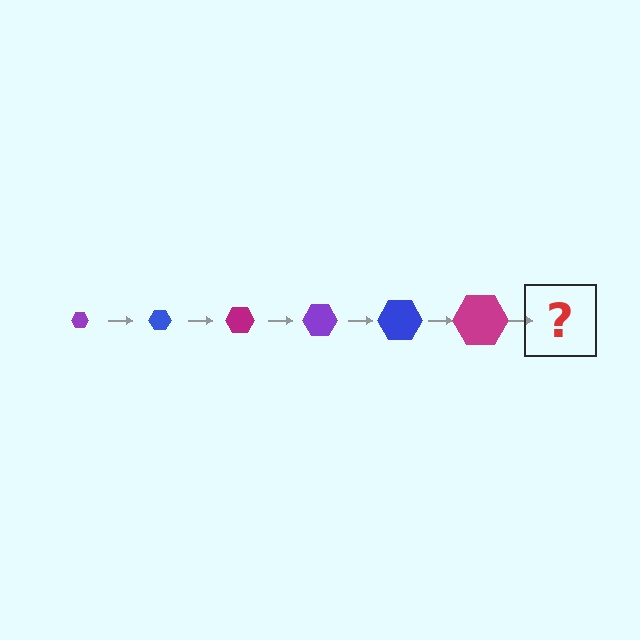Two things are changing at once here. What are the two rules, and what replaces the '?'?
The two rules are that the hexagon grows larger each step and the color cycles through purple, blue, and magenta. The '?' should be a purple hexagon, larger than the previous one.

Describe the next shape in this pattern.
It should be a purple hexagon, larger than the previous one.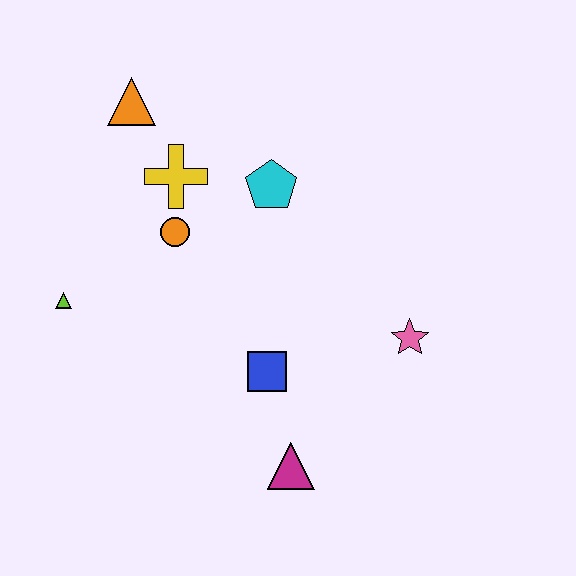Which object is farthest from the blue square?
The orange triangle is farthest from the blue square.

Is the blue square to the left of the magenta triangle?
Yes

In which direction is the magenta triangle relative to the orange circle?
The magenta triangle is below the orange circle.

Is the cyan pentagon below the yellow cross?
Yes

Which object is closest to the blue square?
The magenta triangle is closest to the blue square.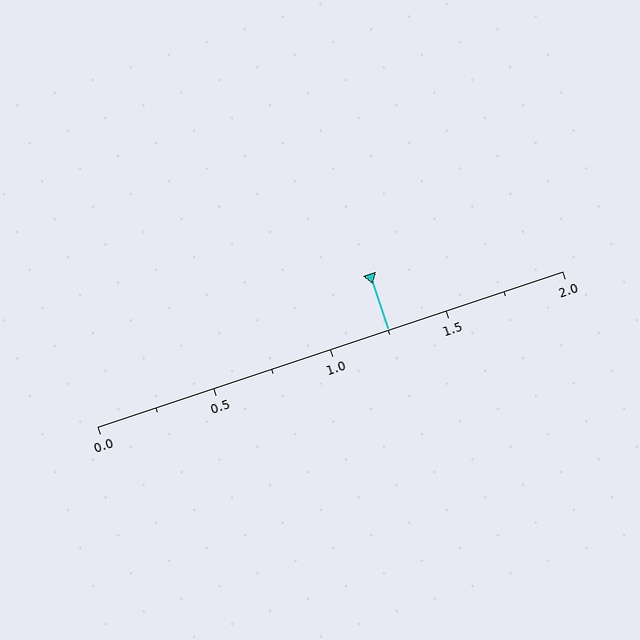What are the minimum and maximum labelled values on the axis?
The axis runs from 0.0 to 2.0.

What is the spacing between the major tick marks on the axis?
The major ticks are spaced 0.5 apart.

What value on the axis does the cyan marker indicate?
The marker indicates approximately 1.25.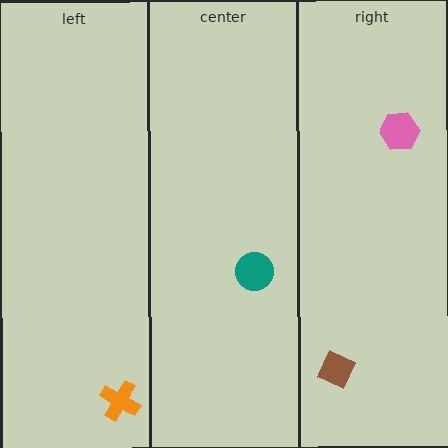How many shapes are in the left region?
1.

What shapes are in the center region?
The teal circle.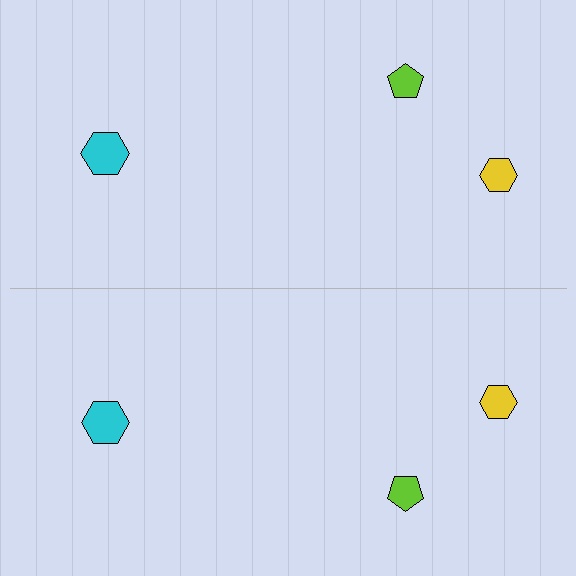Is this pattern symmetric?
Yes, this pattern has bilateral (reflection) symmetry.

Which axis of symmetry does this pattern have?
The pattern has a horizontal axis of symmetry running through the center of the image.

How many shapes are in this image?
There are 6 shapes in this image.